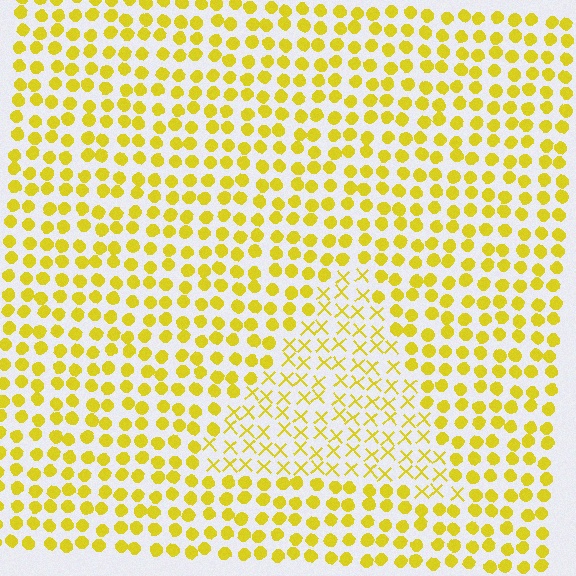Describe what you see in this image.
The image is filled with small yellow elements arranged in a uniform grid. A triangle-shaped region contains X marks, while the surrounding area contains circles. The boundary is defined purely by the change in element shape.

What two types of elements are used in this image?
The image uses X marks inside the triangle region and circles outside it.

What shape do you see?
I see a triangle.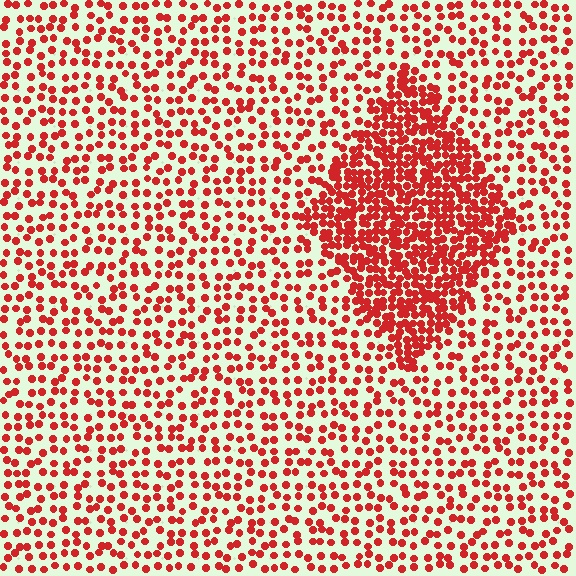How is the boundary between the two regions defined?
The boundary is defined by a change in element density (approximately 2.4x ratio). All elements are the same color, size, and shape.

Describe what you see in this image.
The image contains small red elements arranged at two different densities. A diamond-shaped region is visible where the elements are more densely packed than the surrounding area.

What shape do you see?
I see a diamond.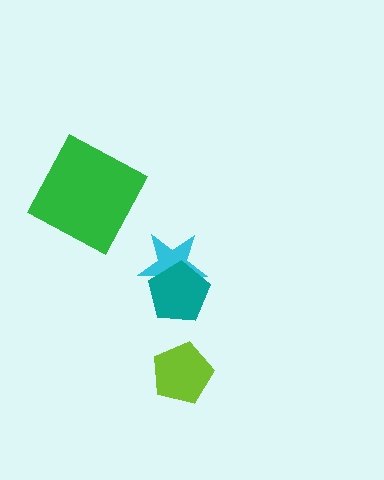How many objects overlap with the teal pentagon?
1 object overlaps with the teal pentagon.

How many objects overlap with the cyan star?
1 object overlaps with the cyan star.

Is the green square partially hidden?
No, no other shape covers it.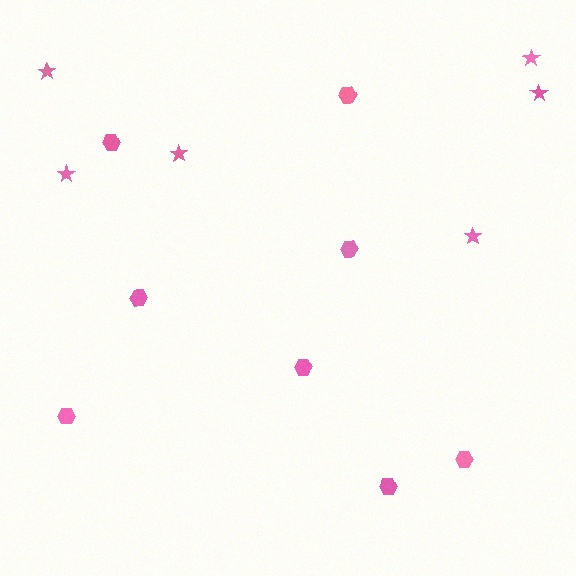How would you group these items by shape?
There are 2 groups: one group of hexagons (8) and one group of stars (6).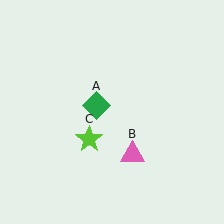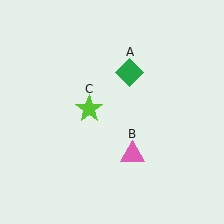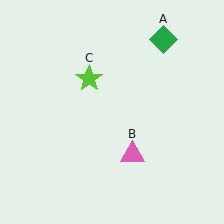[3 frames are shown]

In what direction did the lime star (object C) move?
The lime star (object C) moved up.